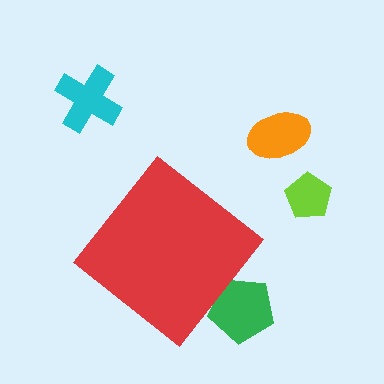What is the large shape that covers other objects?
A red diamond.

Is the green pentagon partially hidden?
Yes, the green pentagon is partially hidden behind the red diamond.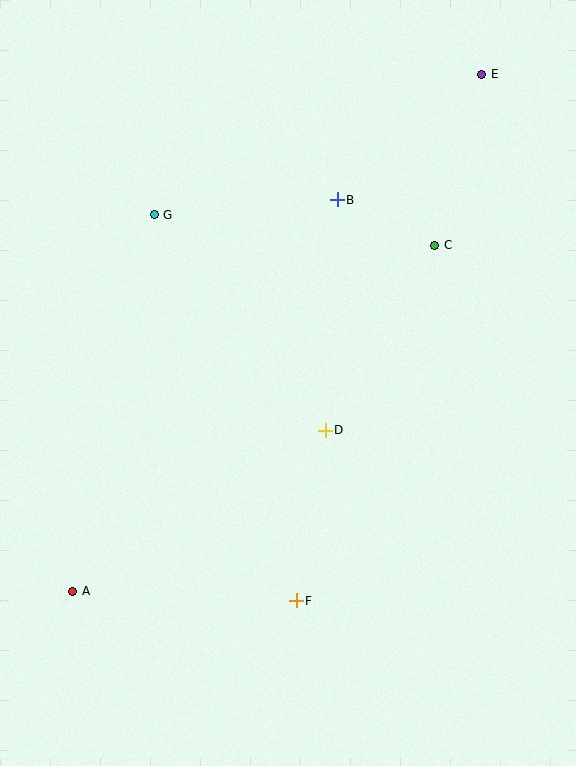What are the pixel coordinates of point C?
Point C is at (435, 245).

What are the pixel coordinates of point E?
Point E is at (482, 74).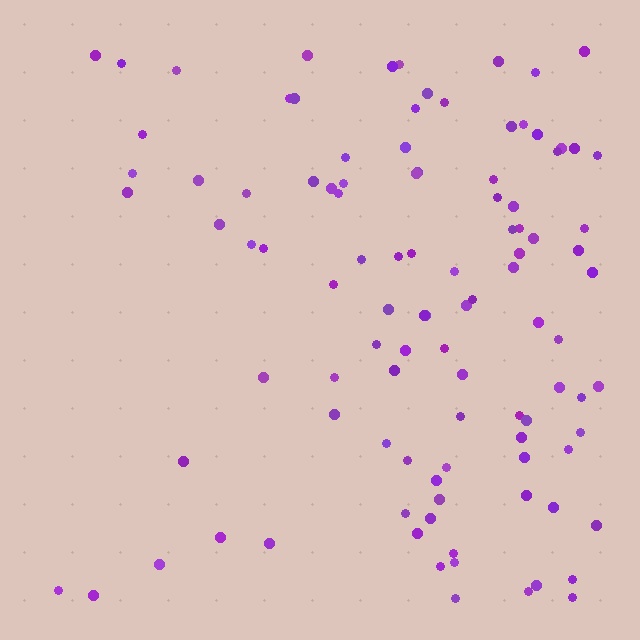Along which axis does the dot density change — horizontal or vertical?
Horizontal.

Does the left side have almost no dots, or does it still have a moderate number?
Still a moderate number, just noticeably fewer than the right.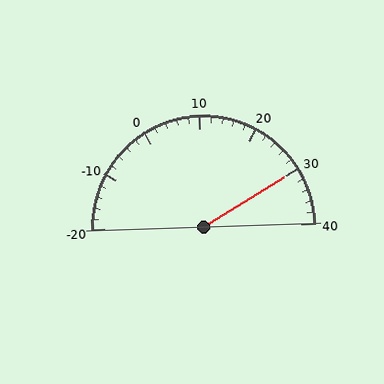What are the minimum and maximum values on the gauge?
The gauge ranges from -20 to 40.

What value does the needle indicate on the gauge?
The needle indicates approximately 30.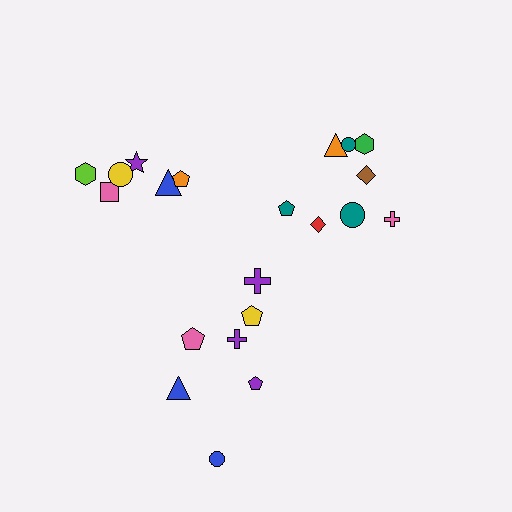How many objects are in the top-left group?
There are 6 objects.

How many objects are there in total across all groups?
There are 21 objects.